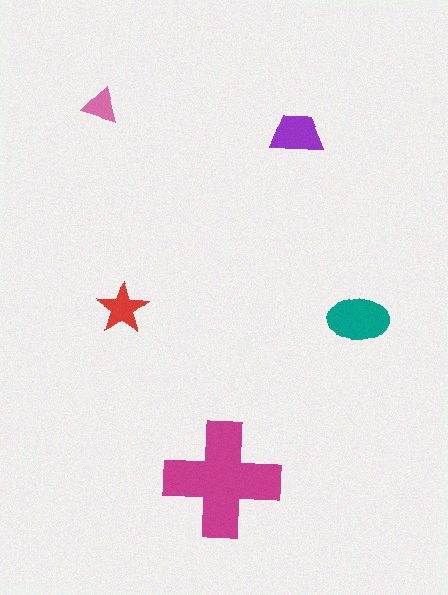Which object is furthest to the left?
The pink triangle is leftmost.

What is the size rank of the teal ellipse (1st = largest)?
2nd.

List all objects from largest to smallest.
The magenta cross, the teal ellipse, the purple trapezoid, the red star, the pink triangle.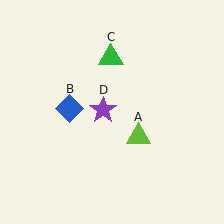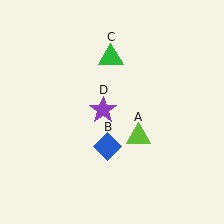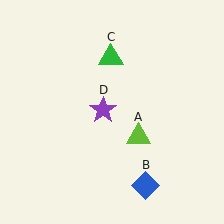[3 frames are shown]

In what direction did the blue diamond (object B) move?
The blue diamond (object B) moved down and to the right.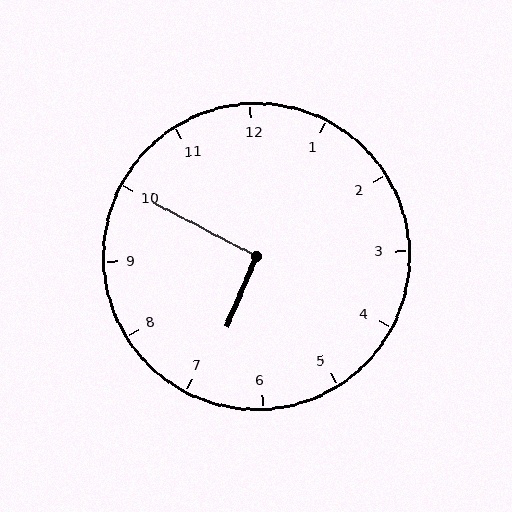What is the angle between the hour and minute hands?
Approximately 95 degrees.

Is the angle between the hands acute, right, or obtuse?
It is right.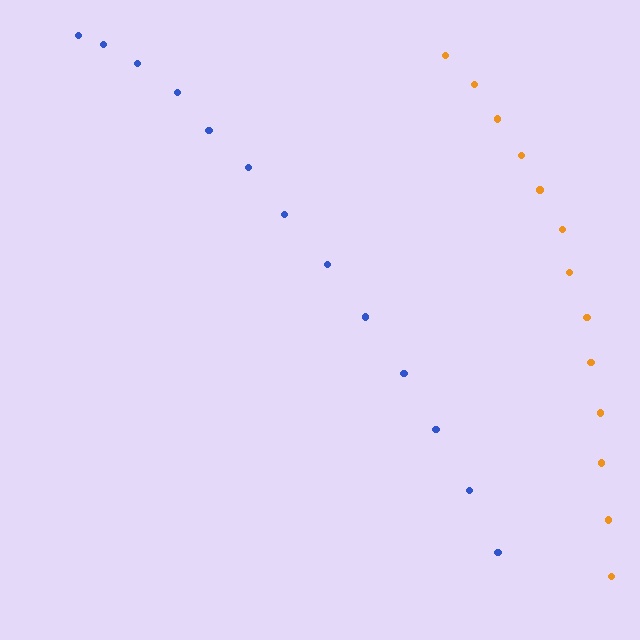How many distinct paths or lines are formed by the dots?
There are 2 distinct paths.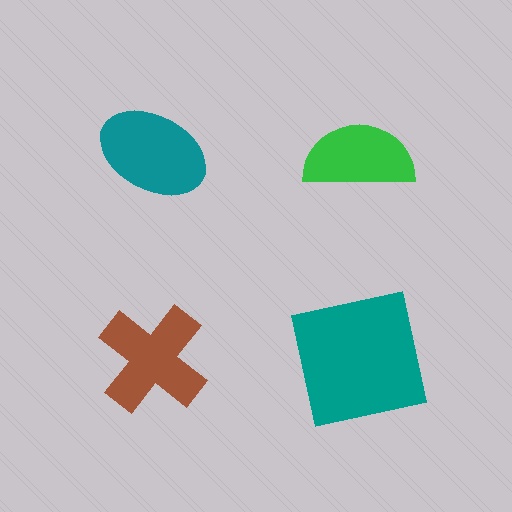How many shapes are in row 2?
2 shapes.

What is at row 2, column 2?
A teal square.